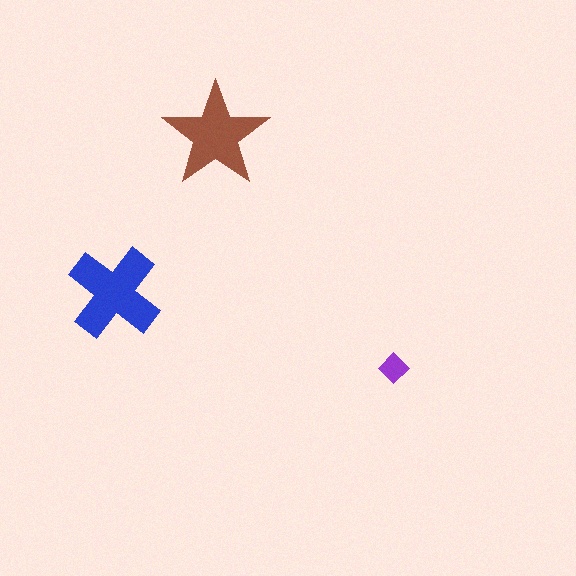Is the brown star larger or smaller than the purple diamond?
Larger.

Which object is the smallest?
The purple diamond.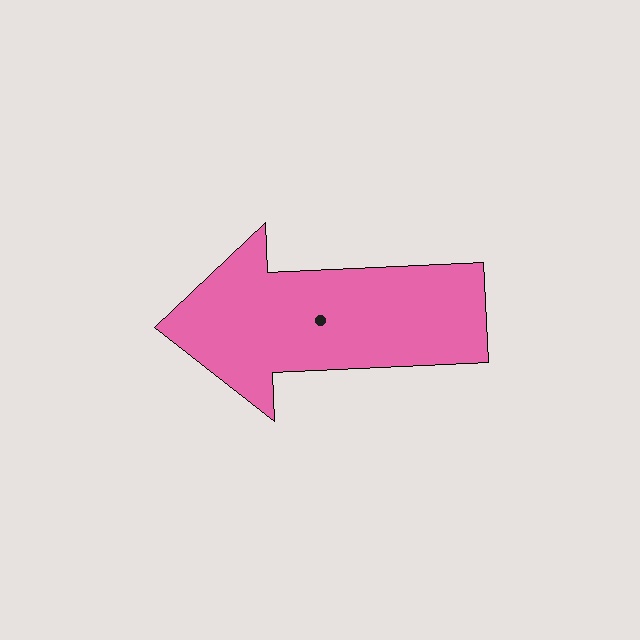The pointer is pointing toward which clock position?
Roughly 9 o'clock.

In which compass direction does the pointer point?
West.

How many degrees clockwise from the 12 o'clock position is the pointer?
Approximately 267 degrees.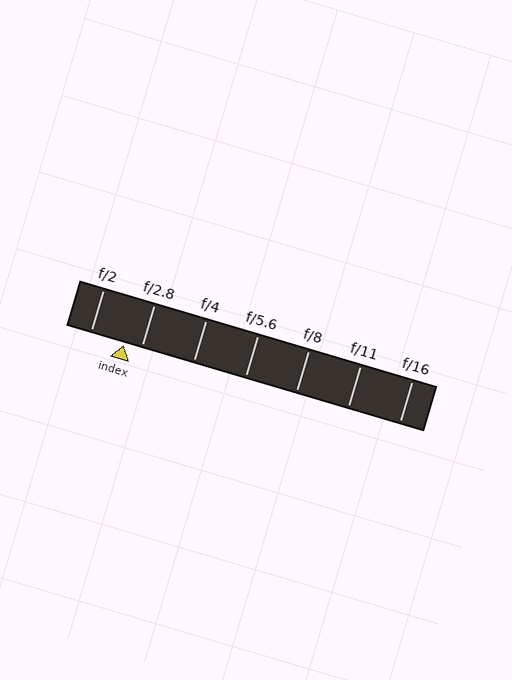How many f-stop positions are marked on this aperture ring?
There are 7 f-stop positions marked.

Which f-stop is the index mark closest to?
The index mark is closest to f/2.8.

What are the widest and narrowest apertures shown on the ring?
The widest aperture shown is f/2 and the narrowest is f/16.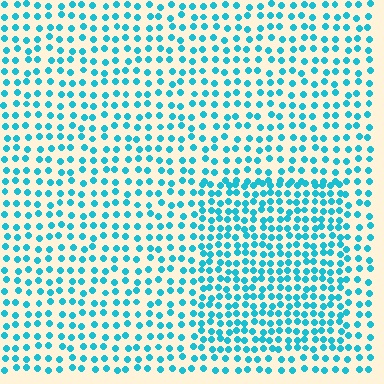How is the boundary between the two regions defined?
The boundary is defined by a change in element density (approximately 1.6x ratio). All elements are the same color, size, and shape.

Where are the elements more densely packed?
The elements are more densely packed inside the rectangle boundary.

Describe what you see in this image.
The image contains small cyan elements arranged at two different densities. A rectangle-shaped region is visible where the elements are more densely packed than the surrounding area.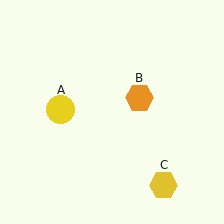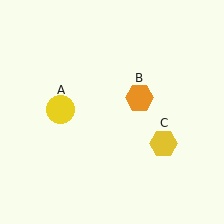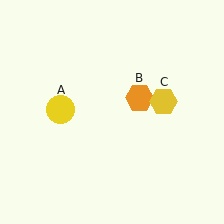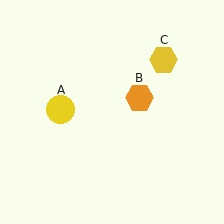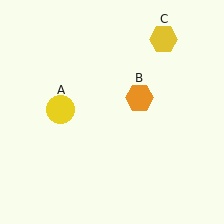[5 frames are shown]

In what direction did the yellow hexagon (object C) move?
The yellow hexagon (object C) moved up.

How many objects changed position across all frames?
1 object changed position: yellow hexagon (object C).